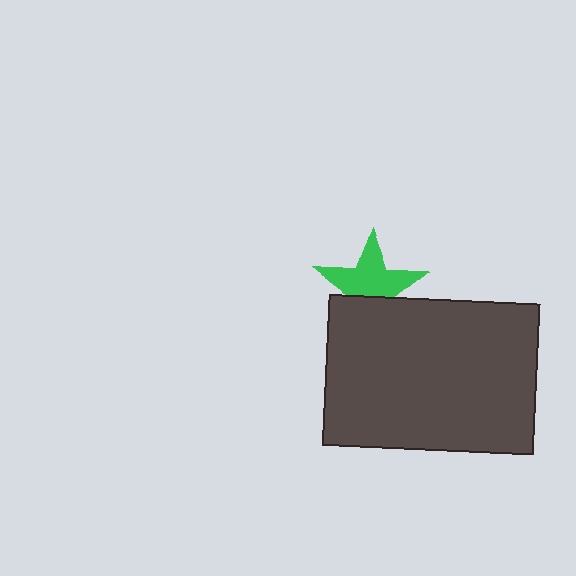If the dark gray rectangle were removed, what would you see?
You would see the complete green star.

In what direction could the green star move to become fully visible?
The green star could move up. That would shift it out from behind the dark gray rectangle entirely.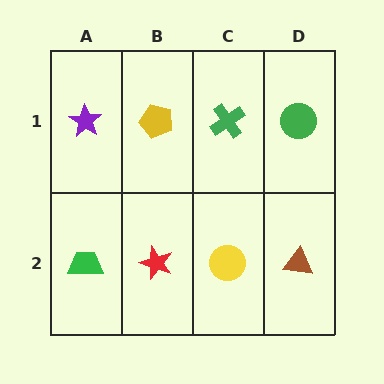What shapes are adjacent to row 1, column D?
A brown triangle (row 2, column D), a green cross (row 1, column C).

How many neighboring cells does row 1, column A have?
2.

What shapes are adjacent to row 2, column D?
A green circle (row 1, column D), a yellow circle (row 2, column C).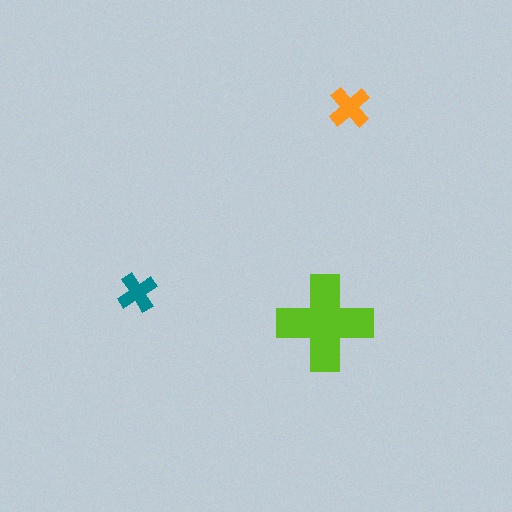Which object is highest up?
The orange cross is topmost.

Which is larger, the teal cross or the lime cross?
The lime one.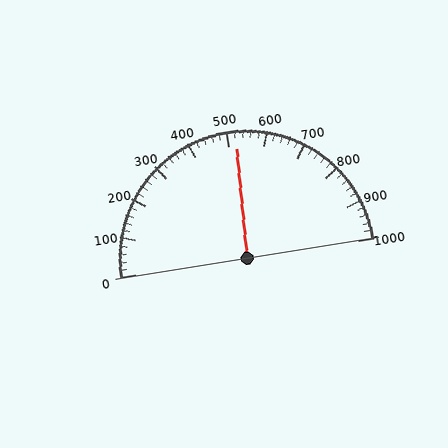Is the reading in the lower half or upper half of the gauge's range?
The reading is in the upper half of the range (0 to 1000).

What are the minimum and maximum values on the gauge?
The gauge ranges from 0 to 1000.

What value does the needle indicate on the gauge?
The needle indicates approximately 520.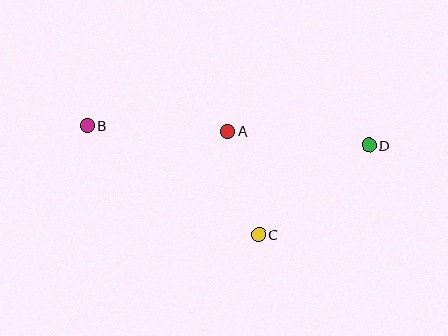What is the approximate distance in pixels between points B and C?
The distance between B and C is approximately 203 pixels.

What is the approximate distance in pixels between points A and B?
The distance between A and B is approximately 141 pixels.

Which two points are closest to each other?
Points A and C are closest to each other.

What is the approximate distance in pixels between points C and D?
The distance between C and D is approximately 142 pixels.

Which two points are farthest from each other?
Points B and D are farthest from each other.